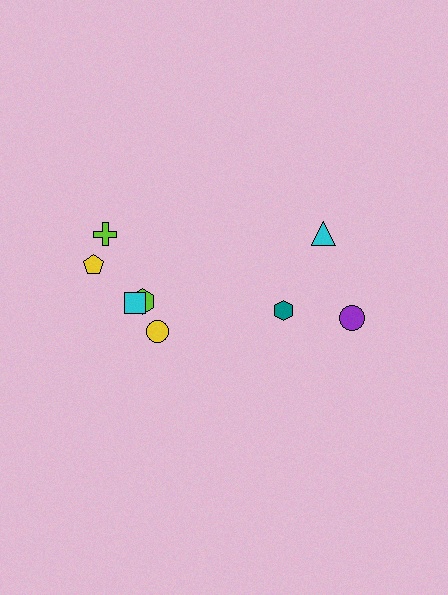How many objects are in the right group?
There are 3 objects.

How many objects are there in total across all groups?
There are 8 objects.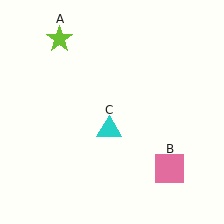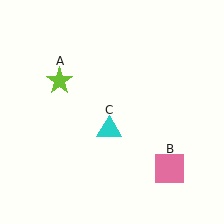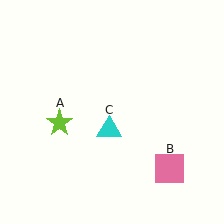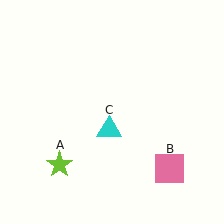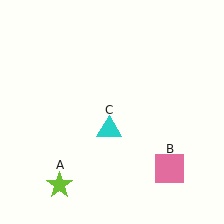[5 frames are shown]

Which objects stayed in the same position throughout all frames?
Pink square (object B) and cyan triangle (object C) remained stationary.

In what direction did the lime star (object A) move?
The lime star (object A) moved down.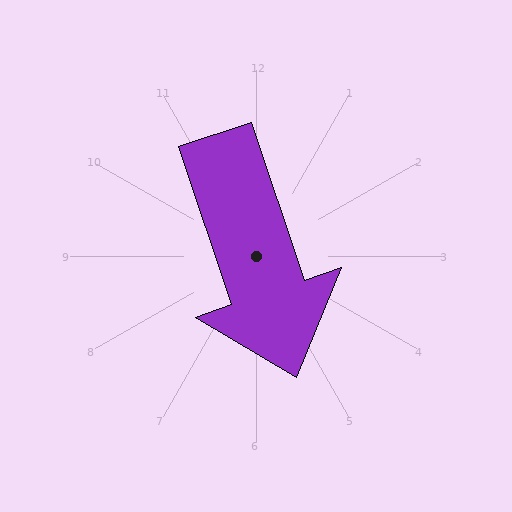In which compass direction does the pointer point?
South.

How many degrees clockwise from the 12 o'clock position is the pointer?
Approximately 161 degrees.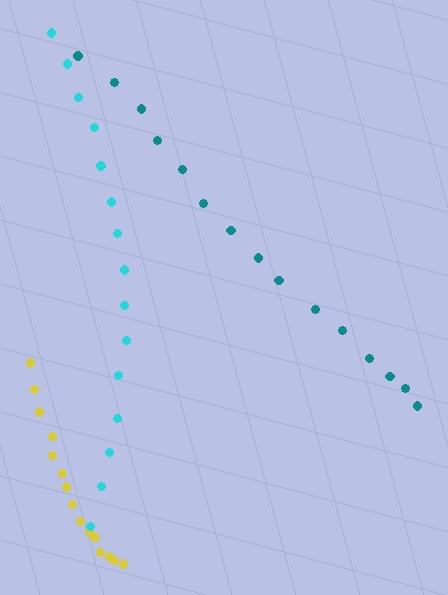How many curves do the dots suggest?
There are 3 distinct paths.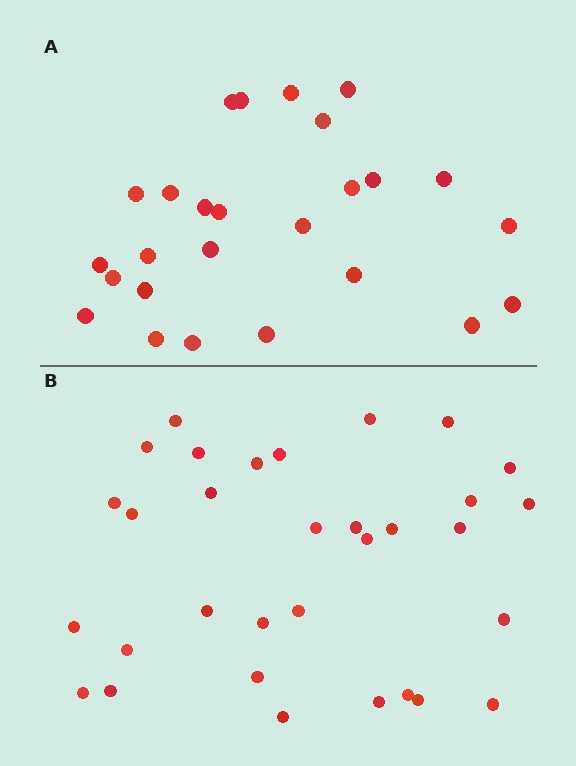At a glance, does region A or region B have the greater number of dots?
Region B (the bottom region) has more dots.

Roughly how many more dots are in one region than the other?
Region B has about 6 more dots than region A.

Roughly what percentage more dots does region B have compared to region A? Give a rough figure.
About 25% more.